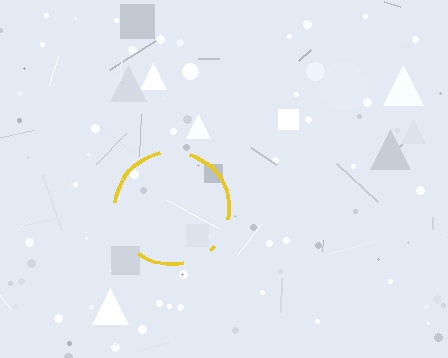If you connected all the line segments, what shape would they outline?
They would outline a circle.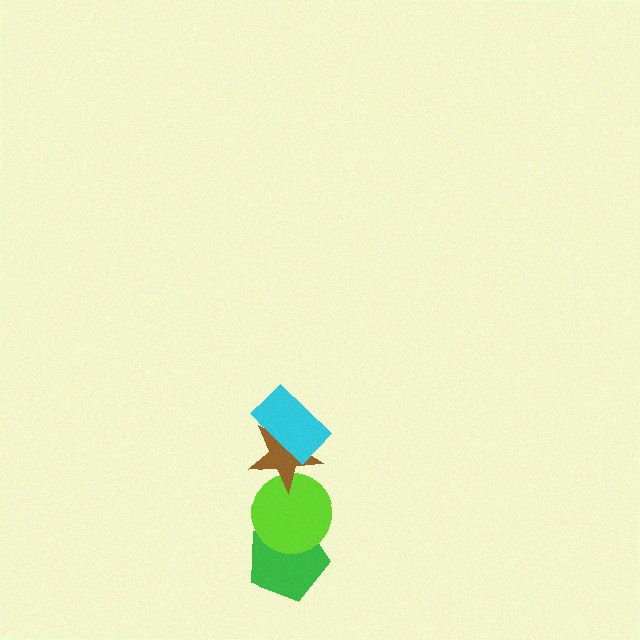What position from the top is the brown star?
The brown star is 2nd from the top.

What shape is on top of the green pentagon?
The lime circle is on top of the green pentagon.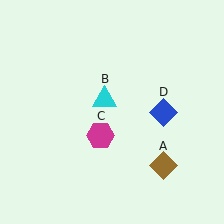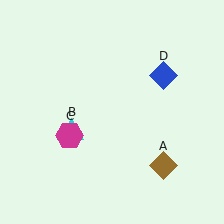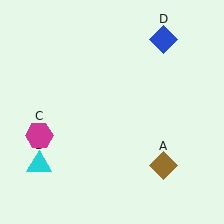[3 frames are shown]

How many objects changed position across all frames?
3 objects changed position: cyan triangle (object B), magenta hexagon (object C), blue diamond (object D).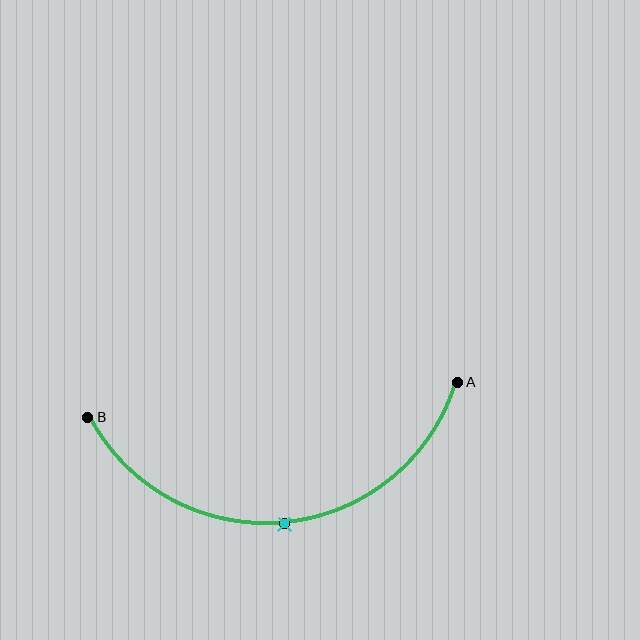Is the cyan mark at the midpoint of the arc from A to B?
Yes. The cyan mark lies on the arc at equal arc-length from both A and B — it is the arc midpoint.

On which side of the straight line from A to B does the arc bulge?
The arc bulges below the straight line connecting A and B.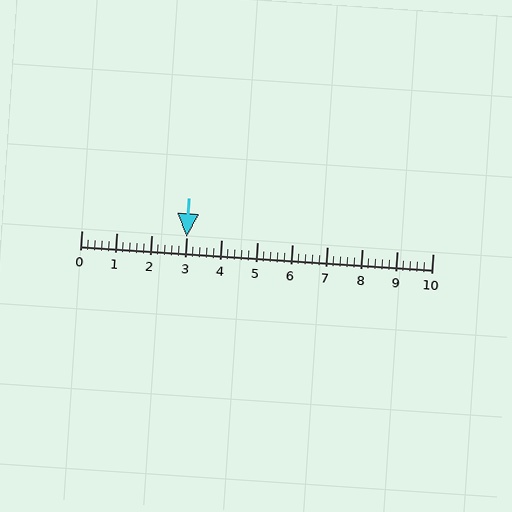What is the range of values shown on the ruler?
The ruler shows values from 0 to 10.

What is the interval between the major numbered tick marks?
The major tick marks are spaced 1 units apart.